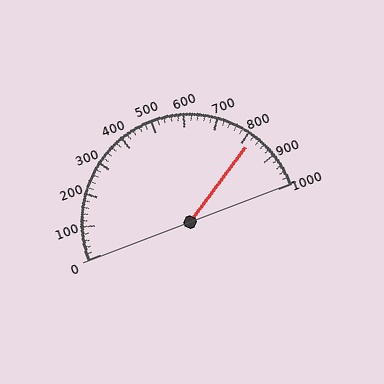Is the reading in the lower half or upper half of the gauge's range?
The reading is in the upper half of the range (0 to 1000).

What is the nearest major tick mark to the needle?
The nearest major tick mark is 800.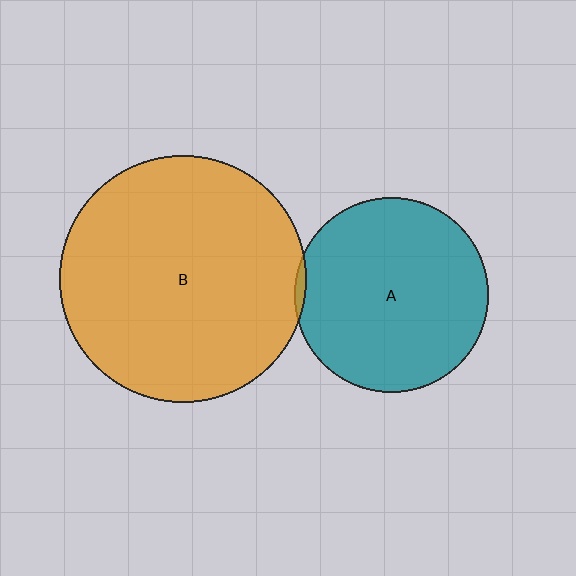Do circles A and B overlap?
Yes.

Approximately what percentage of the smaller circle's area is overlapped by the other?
Approximately 5%.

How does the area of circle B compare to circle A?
Approximately 1.6 times.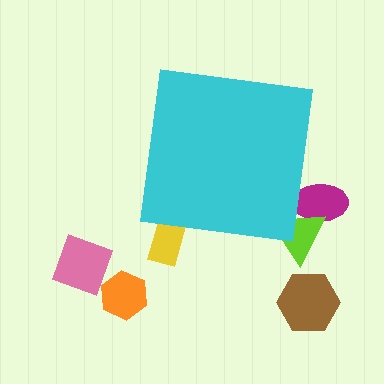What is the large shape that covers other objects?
A cyan square.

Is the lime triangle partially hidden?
Yes, the lime triangle is partially hidden behind the cyan square.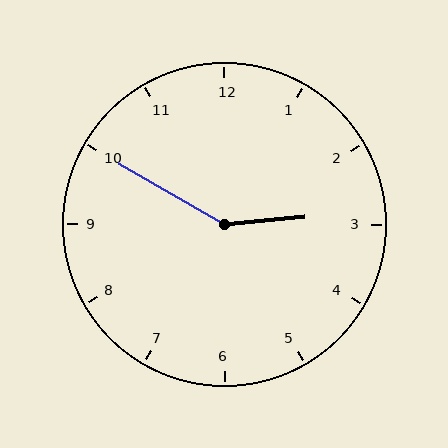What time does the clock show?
2:50.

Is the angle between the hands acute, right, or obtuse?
It is obtuse.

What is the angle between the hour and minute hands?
Approximately 145 degrees.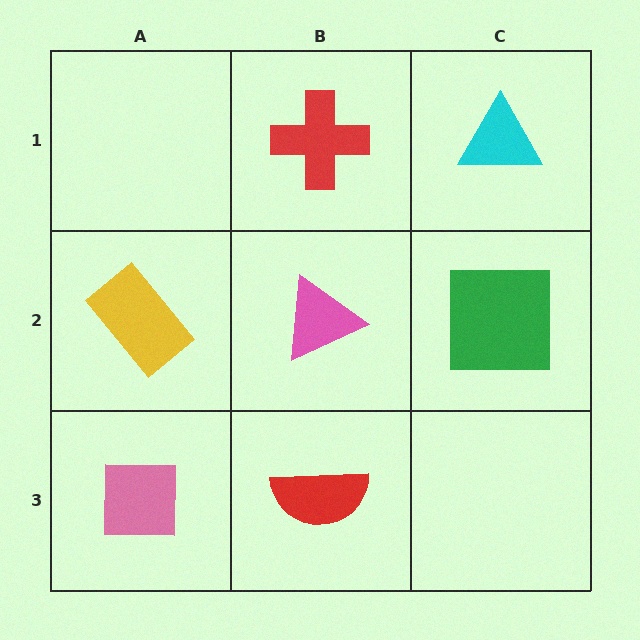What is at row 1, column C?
A cyan triangle.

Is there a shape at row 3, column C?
No, that cell is empty.